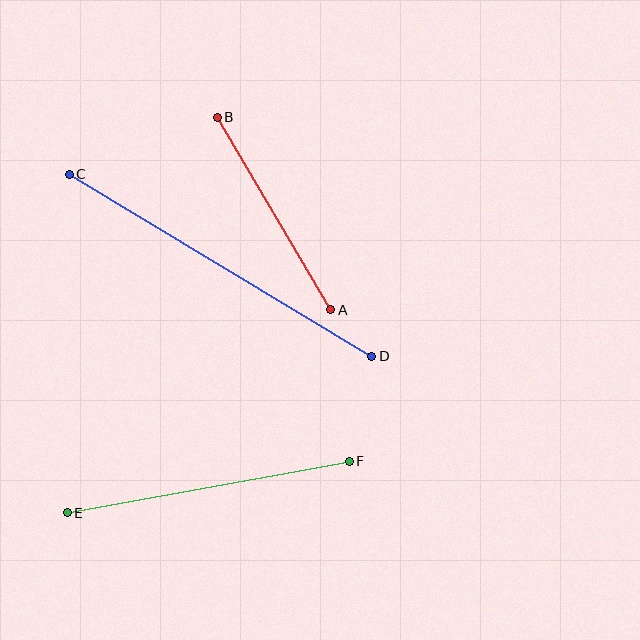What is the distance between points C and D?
The distance is approximately 353 pixels.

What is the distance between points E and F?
The distance is approximately 286 pixels.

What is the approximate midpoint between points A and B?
The midpoint is at approximately (274, 213) pixels.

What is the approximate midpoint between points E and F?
The midpoint is at approximately (208, 487) pixels.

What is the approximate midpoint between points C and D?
The midpoint is at approximately (221, 265) pixels.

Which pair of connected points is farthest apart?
Points C and D are farthest apart.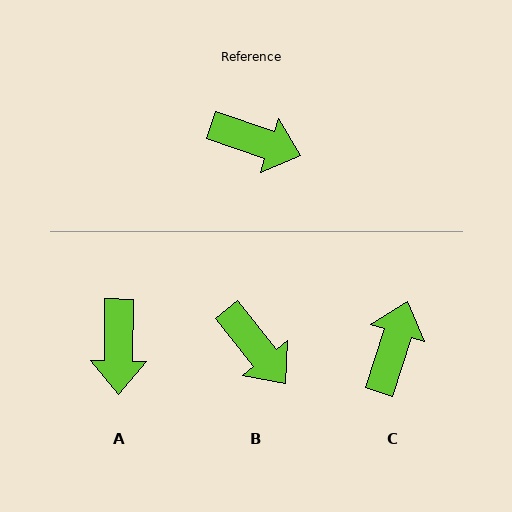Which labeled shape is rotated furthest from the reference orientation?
C, about 91 degrees away.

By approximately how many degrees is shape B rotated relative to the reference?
Approximately 33 degrees clockwise.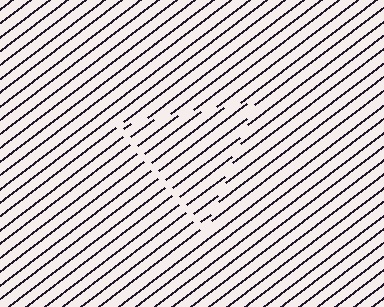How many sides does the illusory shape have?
3 sides — the line-ends trace a triangle.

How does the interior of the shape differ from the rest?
The interior of the shape contains the same grating, shifted by half a period — the contour is defined by the phase discontinuity where line-ends from the inner and outer gratings abut.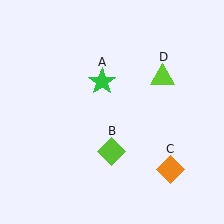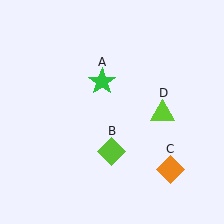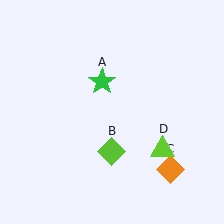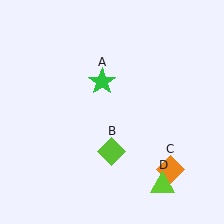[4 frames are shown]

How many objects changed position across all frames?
1 object changed position: lime triangle (object D).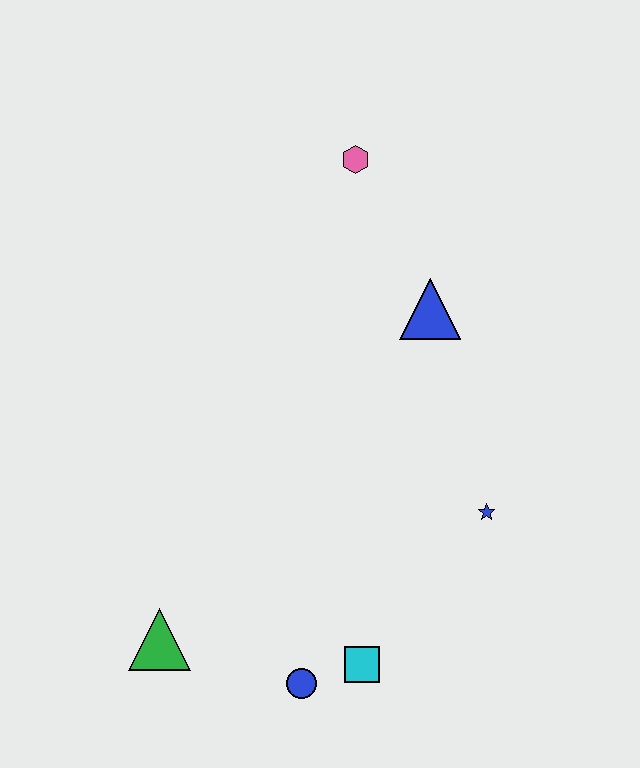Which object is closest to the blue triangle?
The pink hexagon is closest to the blue triangle.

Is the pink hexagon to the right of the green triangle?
Yes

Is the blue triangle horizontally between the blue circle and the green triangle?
No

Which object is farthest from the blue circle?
The pink hexagon is farthest from the blue circle.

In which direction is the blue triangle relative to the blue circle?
The blue triangle is above the blue circle.